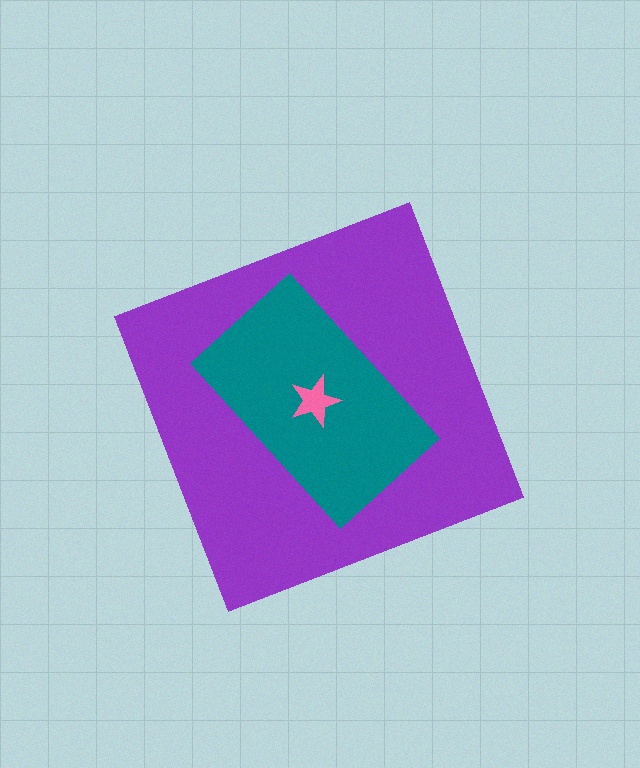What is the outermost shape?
The purple diamond.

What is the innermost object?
The pink star.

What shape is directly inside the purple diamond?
The teal rectangle.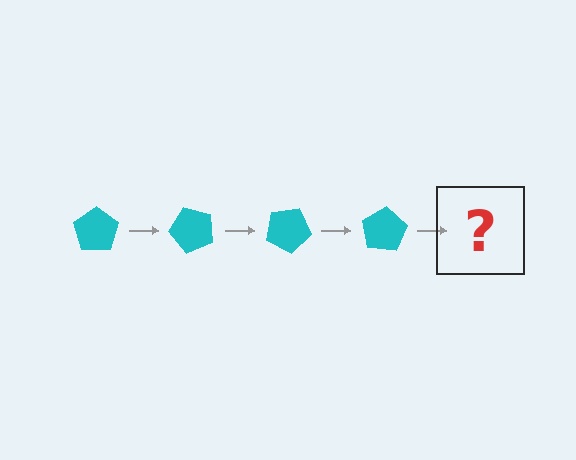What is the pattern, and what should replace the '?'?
The pattern is that the pentagon rotates 50 degrees each step. The '?' should be a cyan pentagon rotated 200 degrees.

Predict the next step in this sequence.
The next step is a cyan pentagon rotated 200 degrees.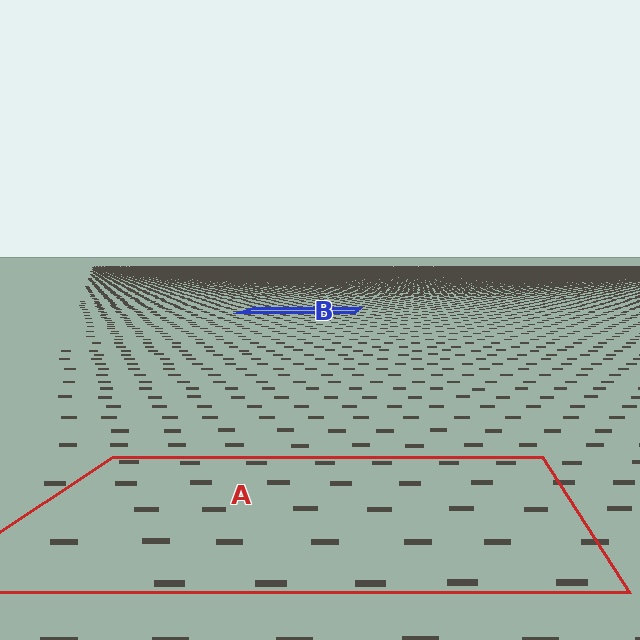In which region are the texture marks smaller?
The texture marks are smaller in region B, because it is farther away.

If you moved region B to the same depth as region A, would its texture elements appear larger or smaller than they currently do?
They would appear larger. At a closer depth, the same texture elements are projected at a bigger on-screen size.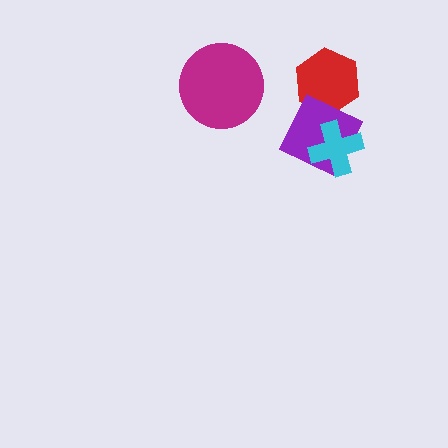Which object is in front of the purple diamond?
The cyan cross is in front of the purple diamond.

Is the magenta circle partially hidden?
No, no other shape covers it.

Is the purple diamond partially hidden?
Yes, it is partially covered by another shape.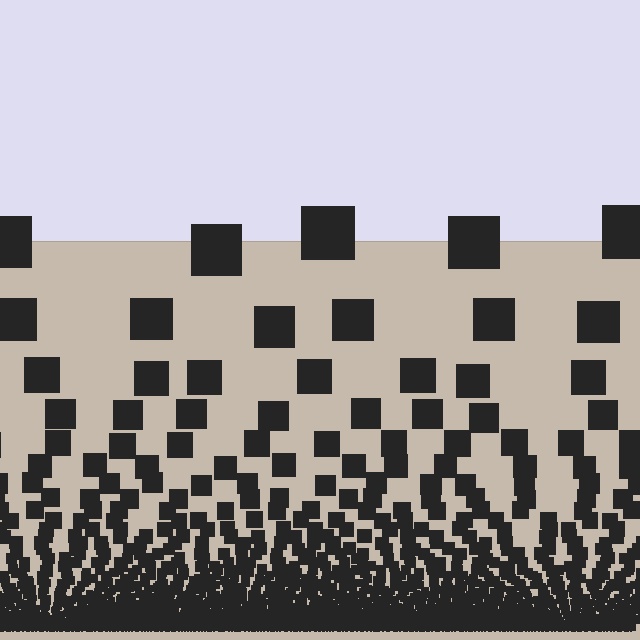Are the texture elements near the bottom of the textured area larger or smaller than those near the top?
Smaller. The gradient is inverted — elements near the bottom are smaller and denser.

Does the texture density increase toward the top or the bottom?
Density increases toward the bottom.